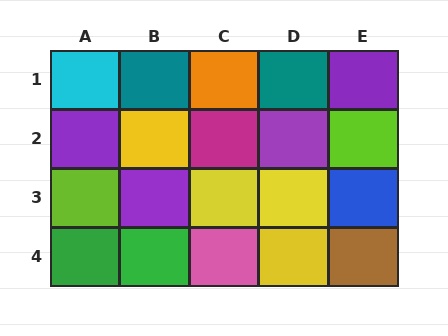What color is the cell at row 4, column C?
Pink.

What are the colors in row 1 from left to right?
Cyan, teal, orange, teal, purple.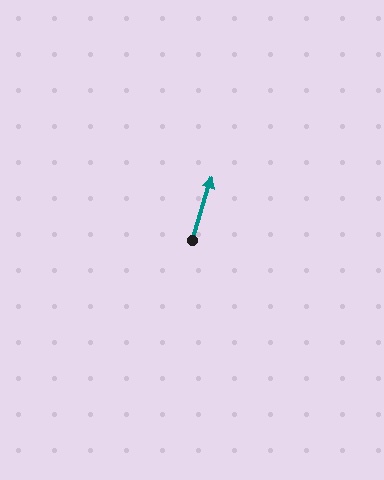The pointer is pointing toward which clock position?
Roughly 1 o'clock.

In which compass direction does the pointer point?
North.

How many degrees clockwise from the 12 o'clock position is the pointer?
Approximately 17 degrees.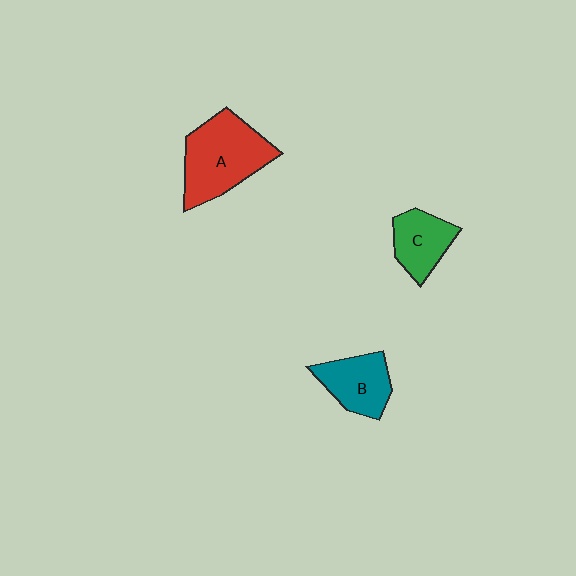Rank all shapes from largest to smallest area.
From largest to smallest: A (red), B (teal), C (green).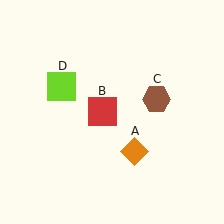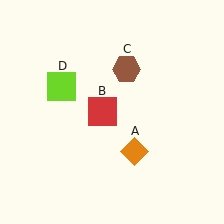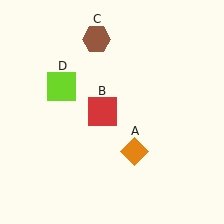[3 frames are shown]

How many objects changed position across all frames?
1 object changed position: brown hexagon (object C).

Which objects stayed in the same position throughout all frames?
Orange diamond (object A) and red square (object B) and lime square (object D) remained stationary.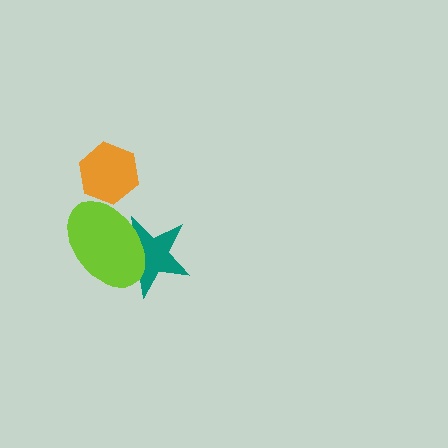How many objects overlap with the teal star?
1 object overlaps with the teal star.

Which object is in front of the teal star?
The lime ellipse is in front of the teal star.